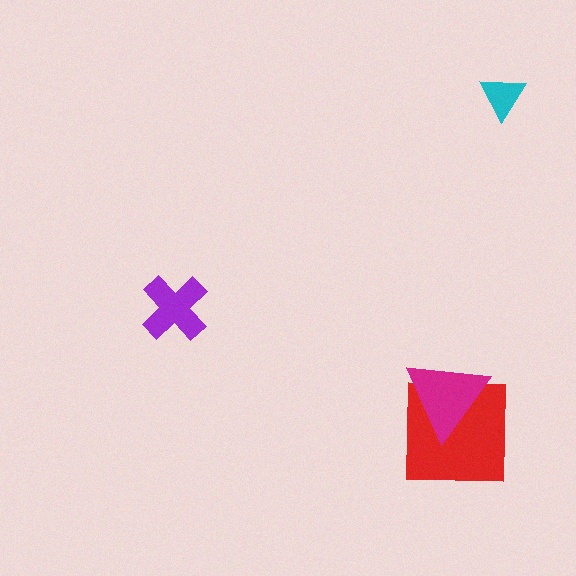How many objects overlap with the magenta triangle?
1 object overlaps with the magenta triangle.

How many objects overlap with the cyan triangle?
0 objects overlap with the cyan triangle.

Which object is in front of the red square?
The magenta triangle is in front of the red square.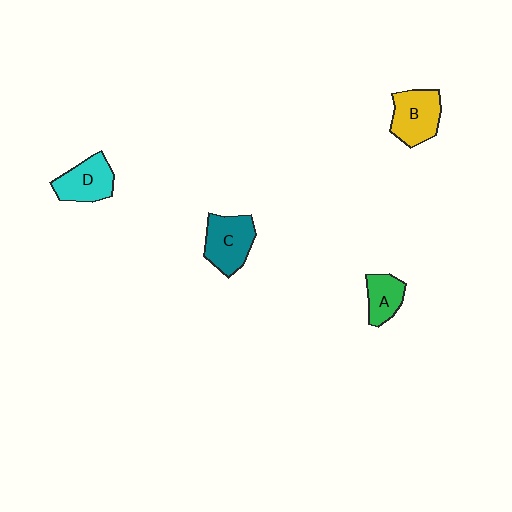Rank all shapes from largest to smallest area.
From largest to smallest: C (teal), B (yellow), D (cyan), A (green).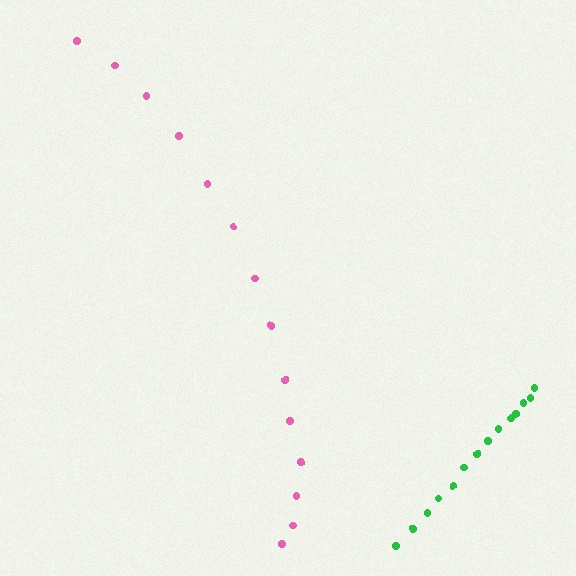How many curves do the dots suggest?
There are 2 distinct paths.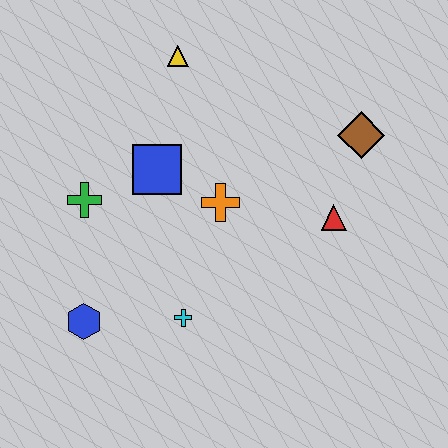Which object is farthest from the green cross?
The brown diamond is farthest from the green cross.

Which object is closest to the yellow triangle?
The blue square is closest to the yellow triangle.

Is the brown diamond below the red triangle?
No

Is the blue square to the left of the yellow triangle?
Yes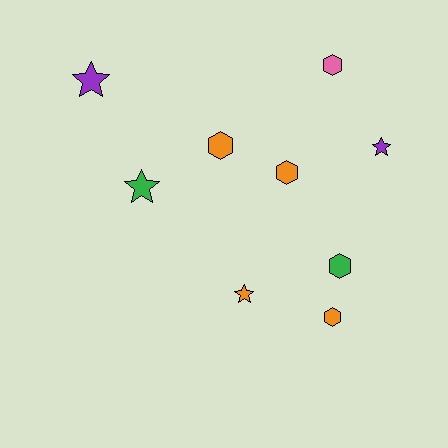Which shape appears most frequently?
Hexagon, with 5 objects.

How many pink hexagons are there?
There is 1 pink hexagon.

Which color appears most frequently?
Orange, with 4 objects.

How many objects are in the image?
There are 9 objects.